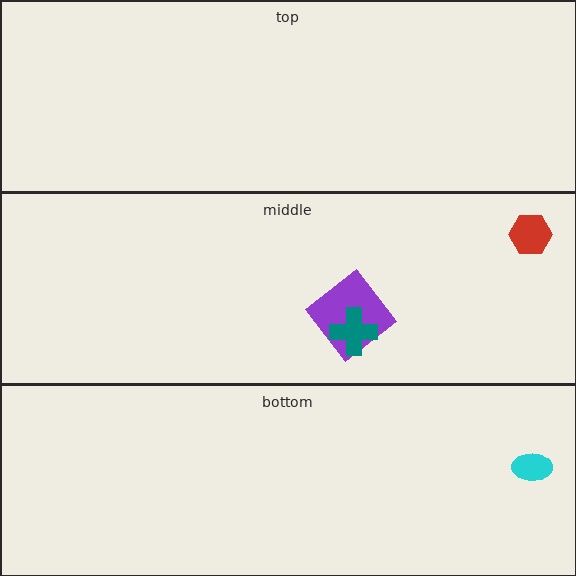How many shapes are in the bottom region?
1.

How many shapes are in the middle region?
3.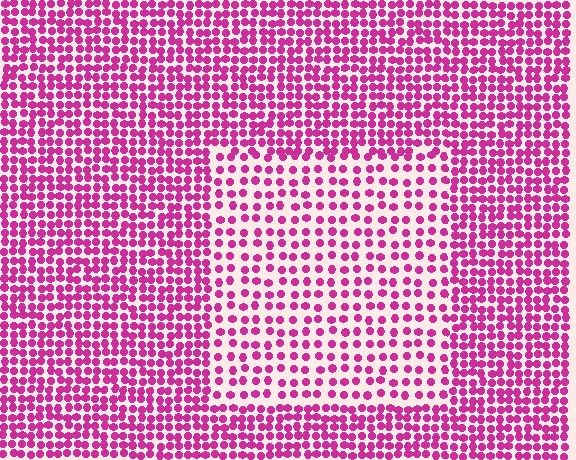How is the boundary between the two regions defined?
The boundary is defined by a change in element density (approximately 1.9x ratio). All elements are the same color, size, and shape.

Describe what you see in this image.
The image contains small magenta elements arranged at two different densities. A rectangle-shaped region is visible where the elements are less densely packed than the surrounding area.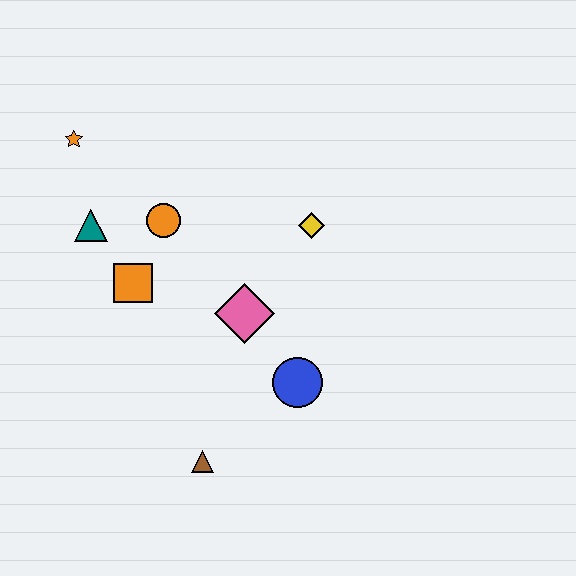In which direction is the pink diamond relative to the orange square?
The pink diamond is to the right of the orange square.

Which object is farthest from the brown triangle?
The orange star is farthest from the brown triangle.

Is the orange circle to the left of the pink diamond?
Yes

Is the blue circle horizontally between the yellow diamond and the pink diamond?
Yes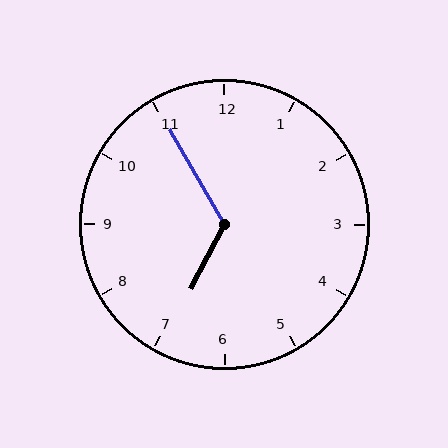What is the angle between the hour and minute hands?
Approximately 122 degrees.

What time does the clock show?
6:55.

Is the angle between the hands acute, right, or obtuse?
It is obtuse.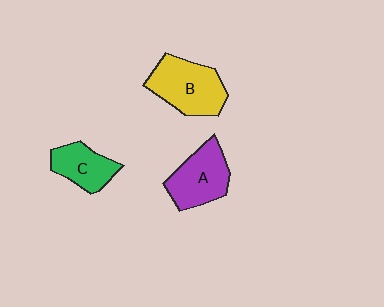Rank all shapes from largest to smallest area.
From largest to smallest: B (yellow), A (purple), C (green).